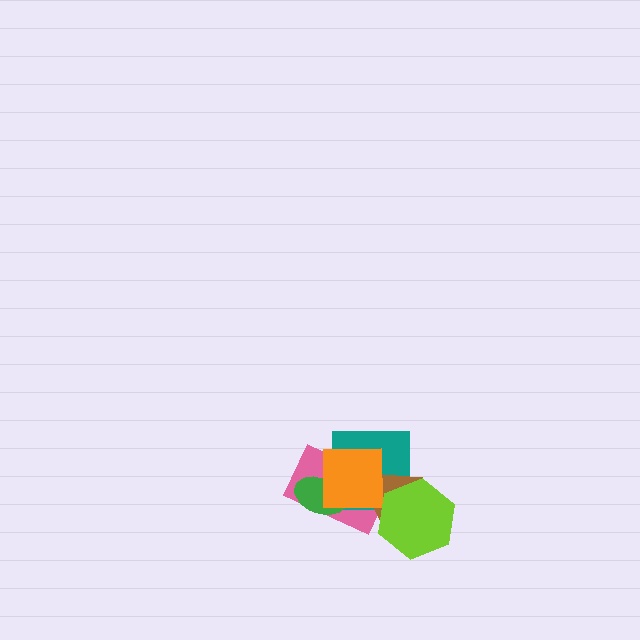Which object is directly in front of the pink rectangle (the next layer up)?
The teal square is directly in front of the pink rectangle.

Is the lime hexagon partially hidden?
No, no other shape covers it.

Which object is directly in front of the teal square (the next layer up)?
The brown triangle is directly in front of the teal square.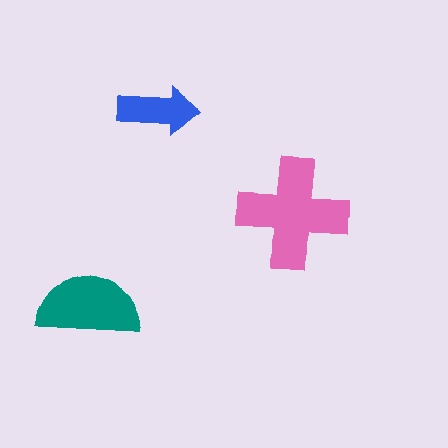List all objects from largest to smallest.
The pink cross, the teal semicircle, the blue arrow.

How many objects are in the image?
There are 3 objects in the image.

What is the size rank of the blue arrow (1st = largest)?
3rd.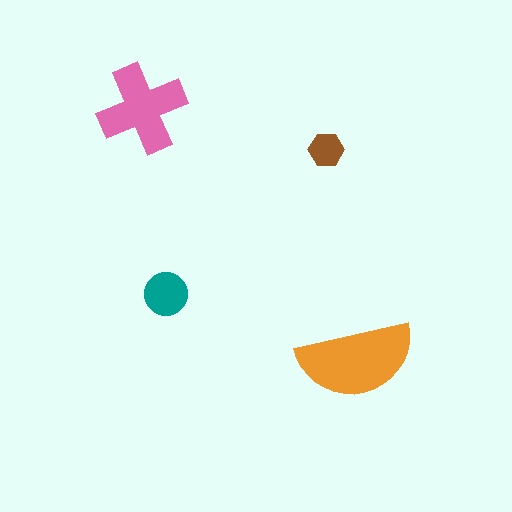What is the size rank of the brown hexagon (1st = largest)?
4th.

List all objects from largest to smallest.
The orange semicircle, the pink cross, the teal circle, the brown hexagon.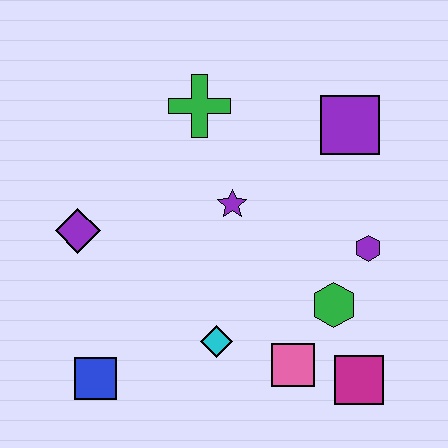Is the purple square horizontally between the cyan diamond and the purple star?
No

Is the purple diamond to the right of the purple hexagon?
No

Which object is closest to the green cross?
The purple star is closest to the green cross.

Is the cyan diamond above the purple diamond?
No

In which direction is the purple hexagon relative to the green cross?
The purple hexagon is to the right of the green cross.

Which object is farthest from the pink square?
The green cross is farthest from the pink square.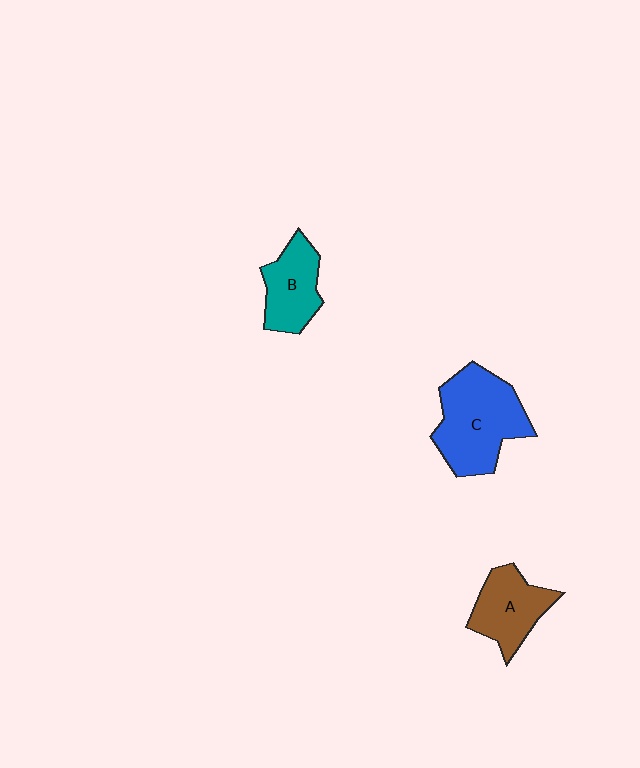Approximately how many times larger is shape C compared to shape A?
Approximately 1.6 times.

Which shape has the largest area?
Shape C (blue).